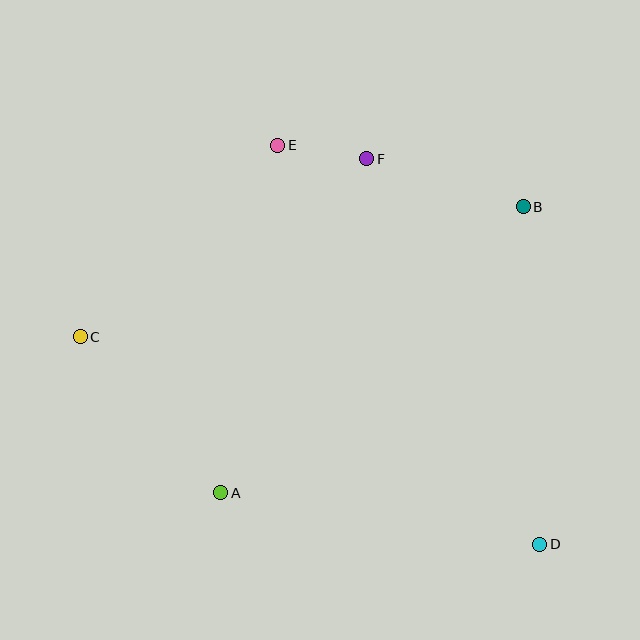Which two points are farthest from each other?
Points C and D are farthest from each other.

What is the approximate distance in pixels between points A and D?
The distance between A and D is approximately 323 pixels.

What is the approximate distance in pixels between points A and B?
The distance between A and B is approximately 417 pixels.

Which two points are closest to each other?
Points E and F are closest to each other.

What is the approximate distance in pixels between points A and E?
The distance between A and E is approximately 353 pixels.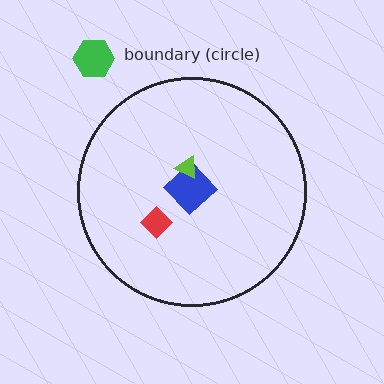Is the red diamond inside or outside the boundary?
Inside.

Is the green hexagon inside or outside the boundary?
Outside.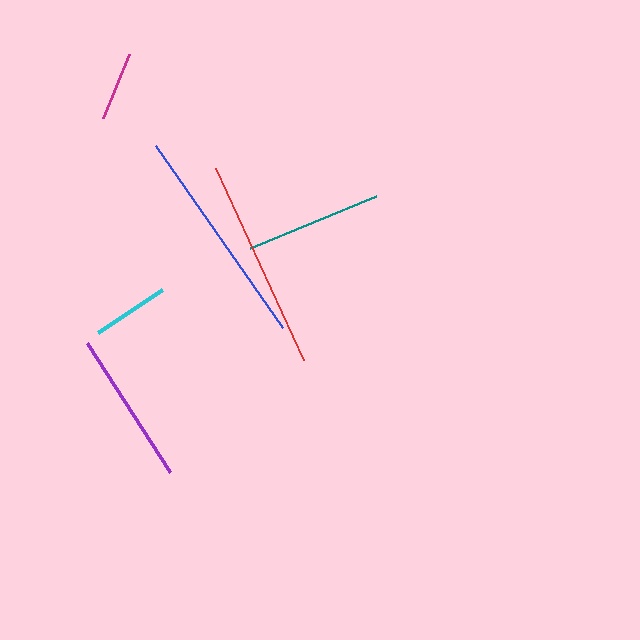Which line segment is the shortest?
The magenta line is the shortest at approximately 69 pixels.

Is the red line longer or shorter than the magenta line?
The red line is longer than the magenta line.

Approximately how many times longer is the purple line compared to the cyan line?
The purple line is approximately 2.0 times the length of the cyan line.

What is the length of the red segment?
The red segment is approximately 211 pixels long.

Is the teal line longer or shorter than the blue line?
The blue line is longer than the teal line.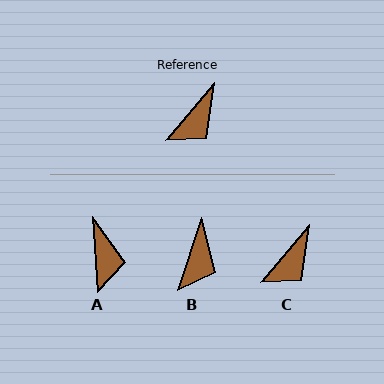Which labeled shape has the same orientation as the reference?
C.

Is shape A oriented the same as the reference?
No, it is off by about 43 degrees.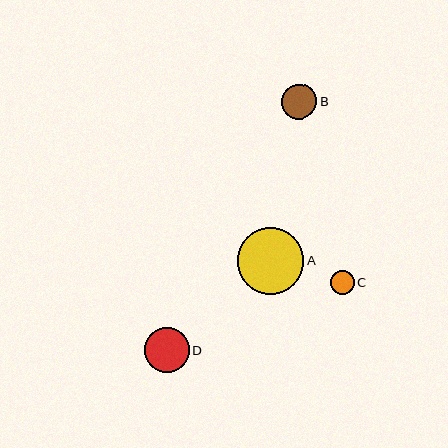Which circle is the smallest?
Circle C is the smallest with a size of approximately 24 pixels.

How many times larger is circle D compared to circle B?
Circle D is approximately 1.3 times the size of circle B.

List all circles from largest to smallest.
From largest to smallest: A, D, B, C.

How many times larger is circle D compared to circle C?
Circle D is approximately 1.8 times the size of circle C.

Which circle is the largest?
Circle A is the largest with a size of approximately 67 pixels.